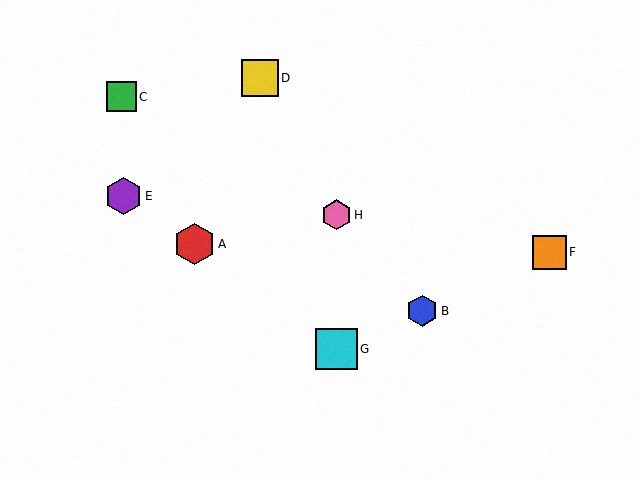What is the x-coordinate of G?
Object G is at x≈336.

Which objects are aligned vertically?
Objects G, H are aligned vertically.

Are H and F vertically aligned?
No, H is at x≈336 and F is at x≈549.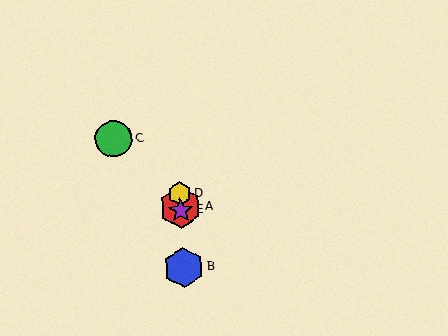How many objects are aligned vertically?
4 objects (A, B, D, E) are aligned vertically.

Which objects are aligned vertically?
Objects A, B, D, E are aligned vertically.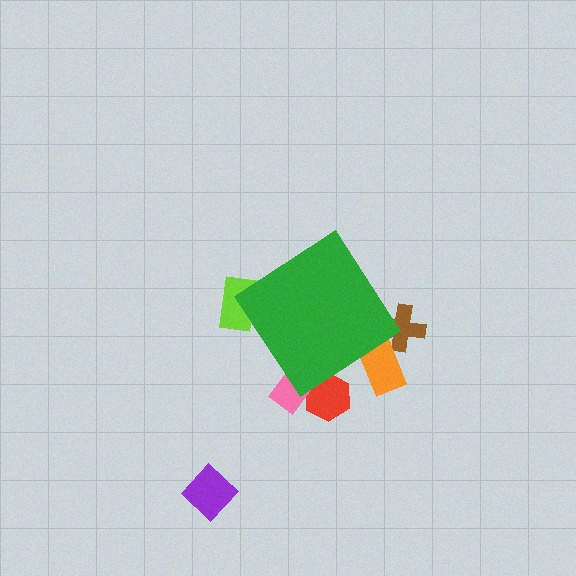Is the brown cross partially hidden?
Yes, the brown cross is partially hidden behind the green diamond.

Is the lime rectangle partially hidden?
Yes, the lime rectangle is partially hidden behind the green diamond.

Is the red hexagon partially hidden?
Yes, the red hexagon is partially hidden behind the green diamond.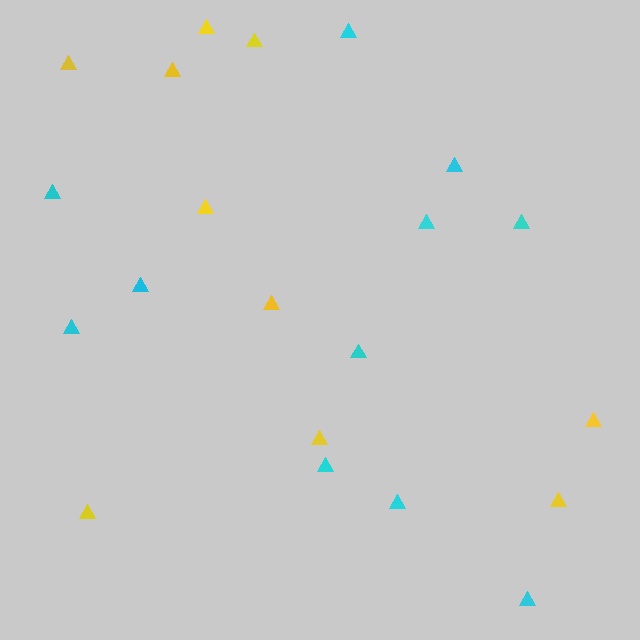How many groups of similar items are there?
There are 2 groups: one group of cyan triangles (11) and one group of yellow triangles (10).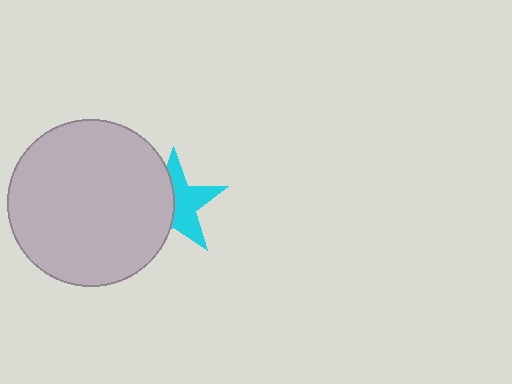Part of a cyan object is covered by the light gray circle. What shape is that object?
It is a star.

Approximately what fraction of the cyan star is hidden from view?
Roughly 47% of the cyan star is hidden behind the light gray circle.